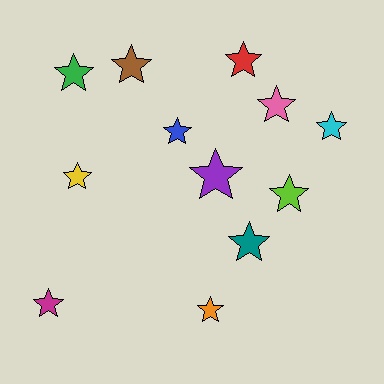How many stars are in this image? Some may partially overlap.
There are 12 stars.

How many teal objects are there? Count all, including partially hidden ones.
There is 1 teal object.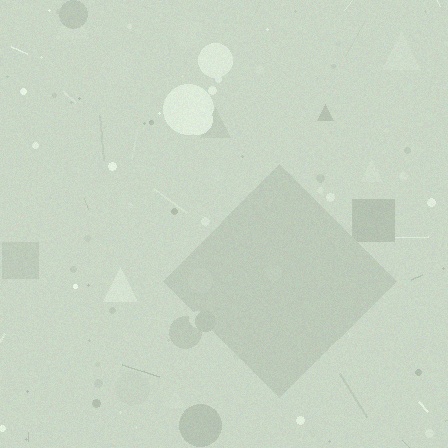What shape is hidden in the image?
A diamond is hidden in the image.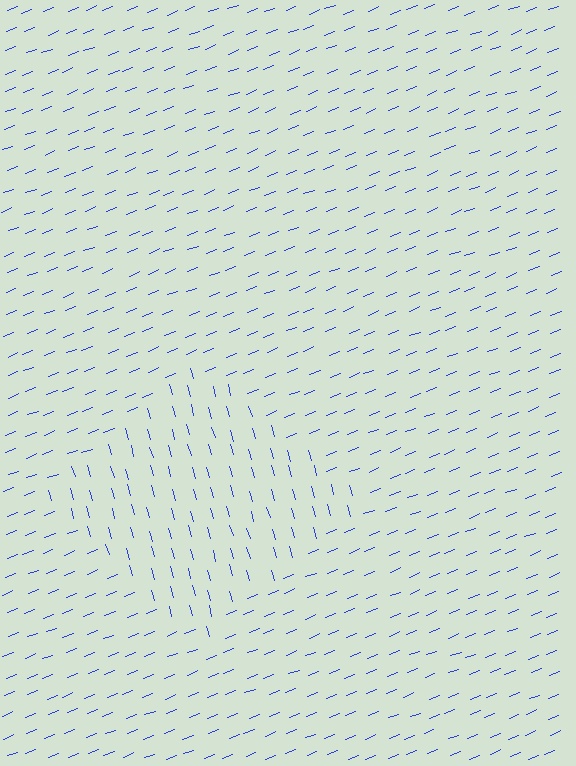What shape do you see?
I see a diamond.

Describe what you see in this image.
The image is filled with small blue line segments. A diamond region in the image has lines oriented differently from the surrounding lines, creating a visible texture boundary.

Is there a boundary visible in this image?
Yes, there is a texture boundary formed by a change in line orientation.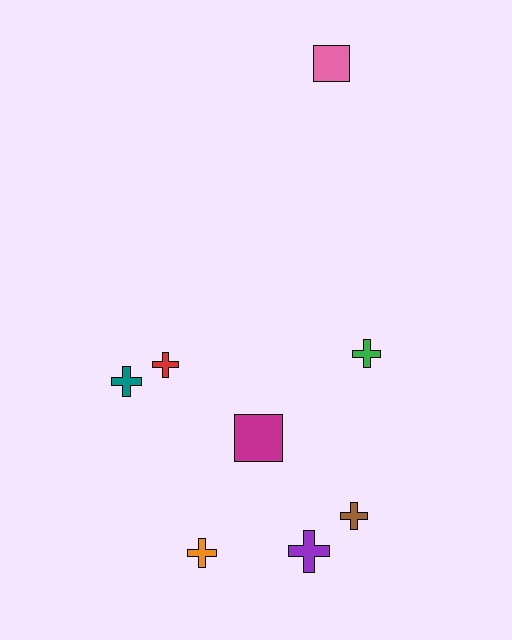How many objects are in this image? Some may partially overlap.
There are 8 objects.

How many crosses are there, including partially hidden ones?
There are 6 crosses.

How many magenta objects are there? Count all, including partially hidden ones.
There is 1 magenta object.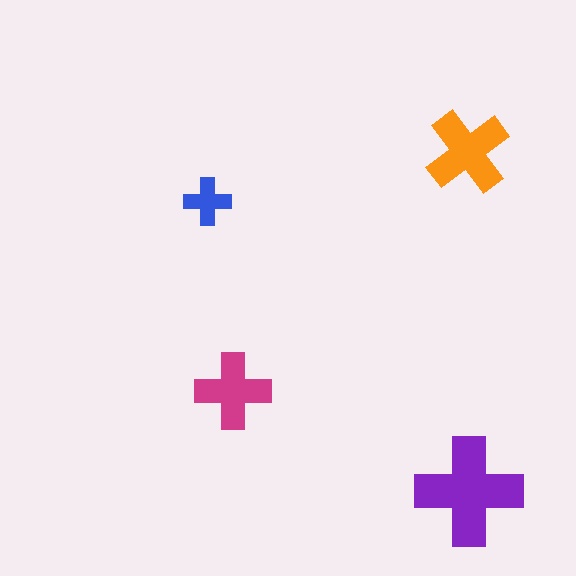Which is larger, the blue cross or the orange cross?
The orange one.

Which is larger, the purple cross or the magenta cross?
The purple one.